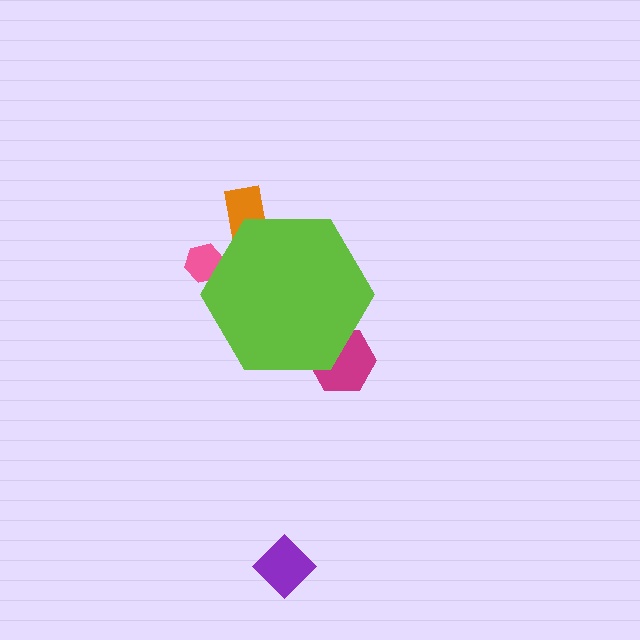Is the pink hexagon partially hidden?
Yes, the pink hexagon is partially hidden behind the lime hexagon.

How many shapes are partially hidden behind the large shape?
3 shapes are partially hidden.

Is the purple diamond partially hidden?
No, the purple diamond is fully visible.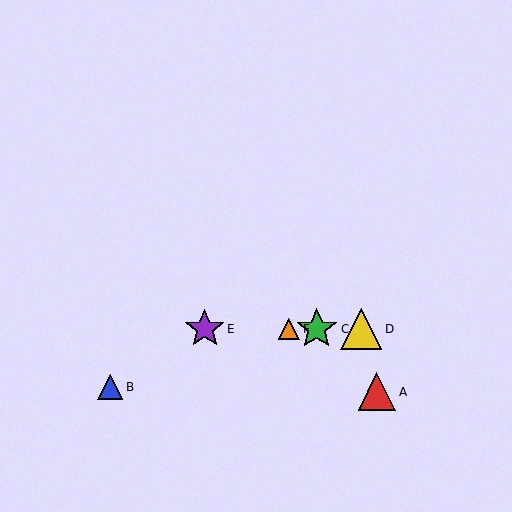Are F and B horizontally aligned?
No, F is at y≈329 and B is at y≈387.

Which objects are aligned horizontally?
Objects C, D, E, F are aligned horizontally.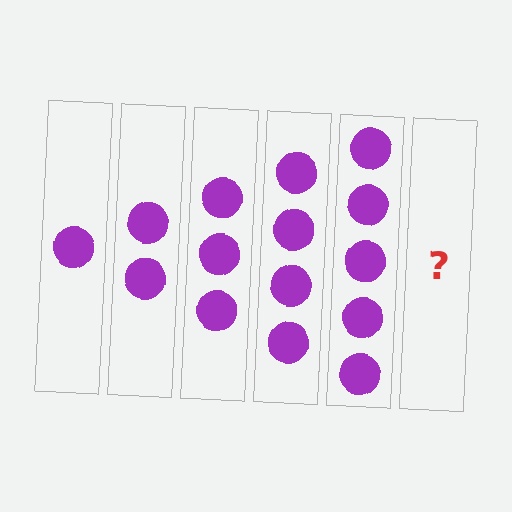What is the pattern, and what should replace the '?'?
The pattern is that each step adds one more circle. The '?' should be 6 circles.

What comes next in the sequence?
The next element should be 6 circles.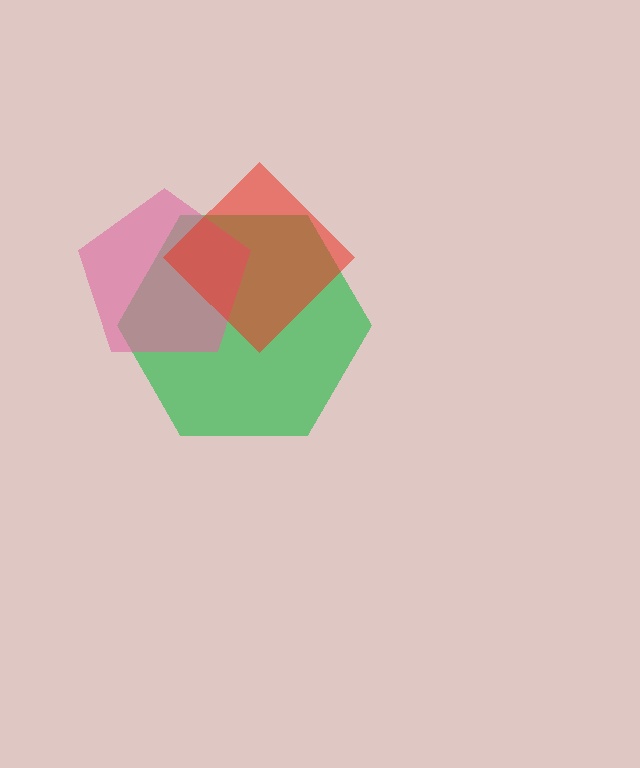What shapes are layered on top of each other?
The layered shapes are: a green hexagon, a pink pentagon, a red diamond.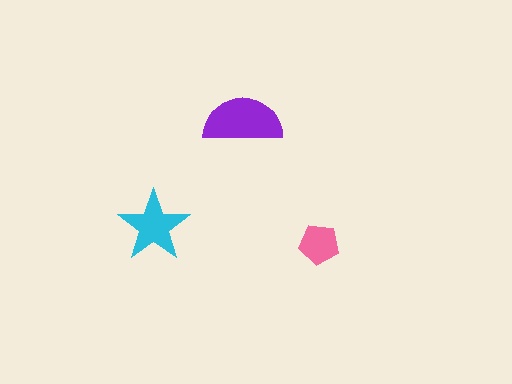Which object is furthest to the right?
The pink pentagon is rightmost.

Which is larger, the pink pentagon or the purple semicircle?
The purple semicircle.